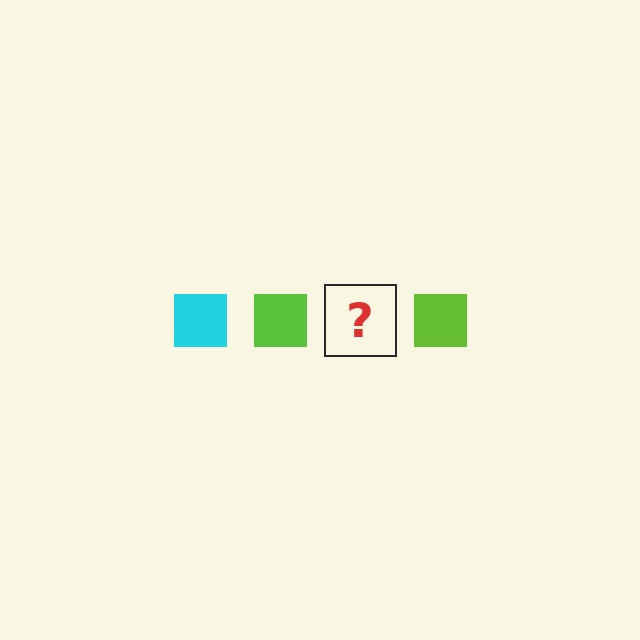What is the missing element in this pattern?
The missing element is a cyan square.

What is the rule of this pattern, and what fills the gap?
The rule is that the pattern cycles through cyan, lime squares. The gap should be filled with a cyan square.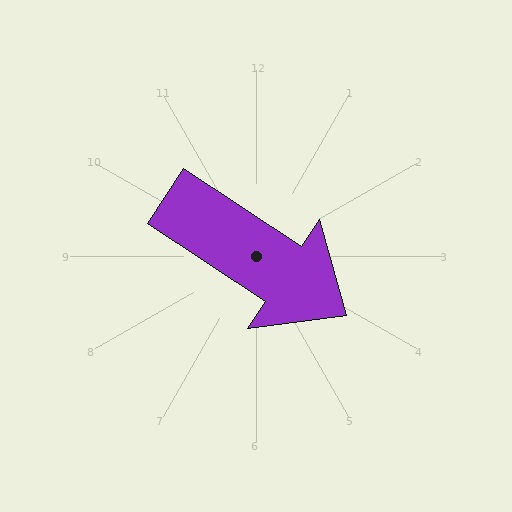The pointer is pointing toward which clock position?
Roughly 4 o'clock.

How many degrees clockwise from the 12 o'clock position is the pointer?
Approximately 124 degrees.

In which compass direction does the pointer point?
Southeast.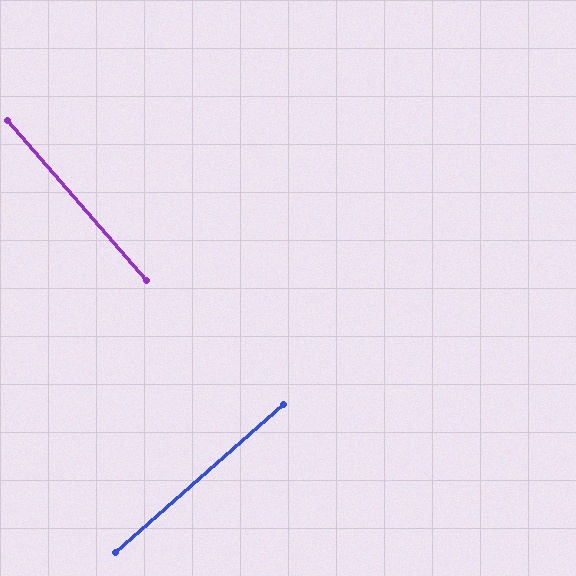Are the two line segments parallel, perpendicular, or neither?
Perpendicular — they meet at approximately 90°.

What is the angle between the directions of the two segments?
Approximately 90 degrees.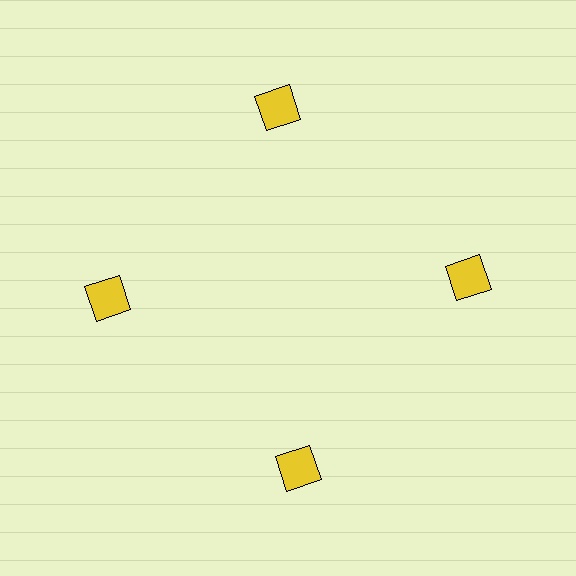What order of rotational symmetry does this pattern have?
This pattern has 4-fold rotational symmetry.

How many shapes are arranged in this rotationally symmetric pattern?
There are 4 shapes, arranged in 4 groups of 1.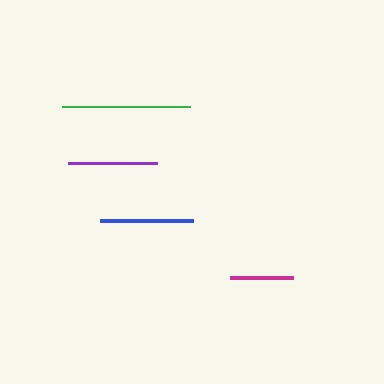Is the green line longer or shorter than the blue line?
The green line is longer than the blue line.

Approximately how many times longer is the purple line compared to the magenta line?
The purple line is approximately 1.4 times the length of the magenta line.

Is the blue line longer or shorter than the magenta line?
The blue line is longer than the magenta line.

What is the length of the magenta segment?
The magenta segment is approximately 62 pixels long.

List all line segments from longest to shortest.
From longest to shortest: green, blue, purple, magenta.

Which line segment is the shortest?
The magenta line is the shortest at approximately 62 pixels.